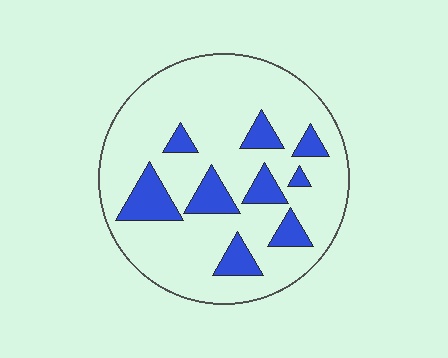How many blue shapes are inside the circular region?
9.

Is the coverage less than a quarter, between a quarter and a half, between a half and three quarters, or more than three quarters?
Less than a quarter.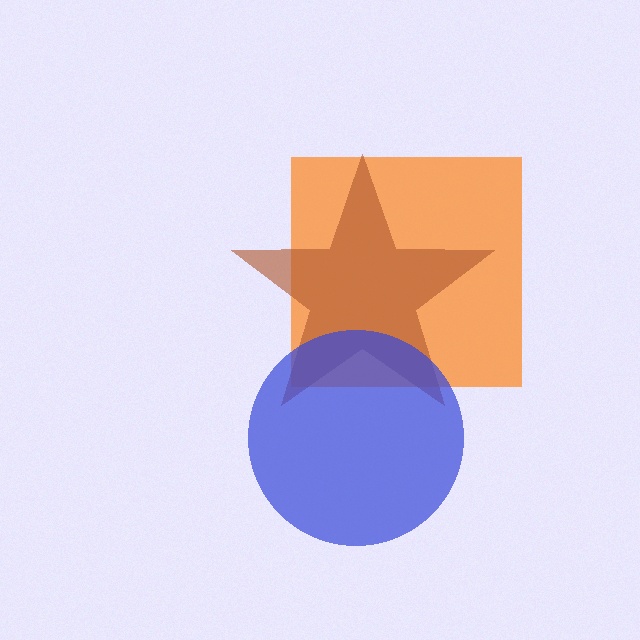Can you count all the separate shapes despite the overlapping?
Yes, there are 3 separate shapes.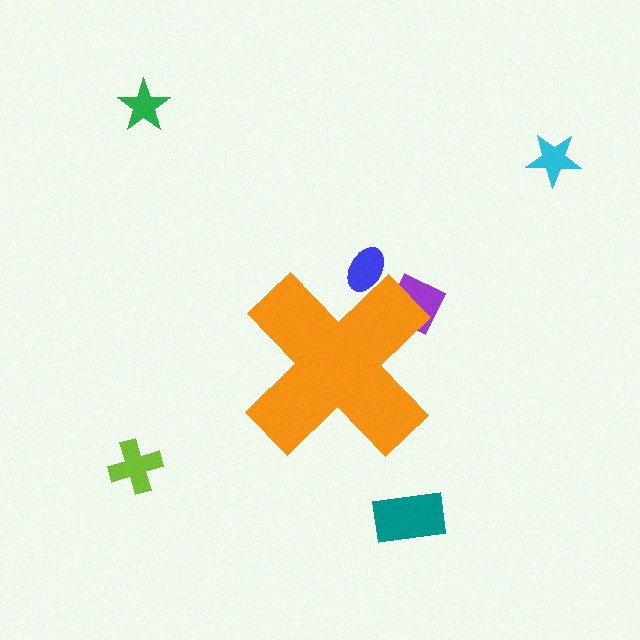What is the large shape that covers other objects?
An orange cross.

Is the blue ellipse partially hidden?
Yes, the blue ellipse is partially hidden behind the orange cross.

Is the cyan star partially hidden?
No, the cyan star is fully visible.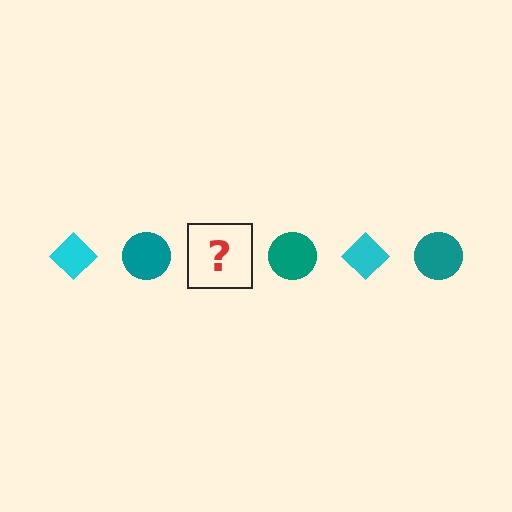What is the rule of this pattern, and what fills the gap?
The rule is that the pattern alternates between cyan diamond and teal circle. The gap should be filled with a cyan diamond.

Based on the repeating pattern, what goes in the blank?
The blank should be a cyan diamond.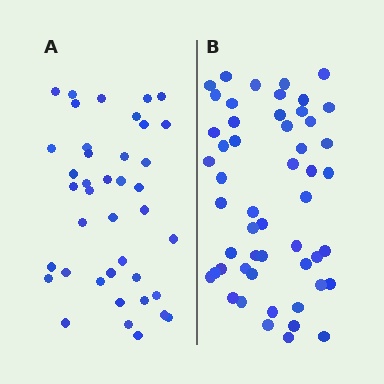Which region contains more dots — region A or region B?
Region B (the right region) has more dots.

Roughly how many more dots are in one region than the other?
Region B has roughly 12 or so more dots than region A.